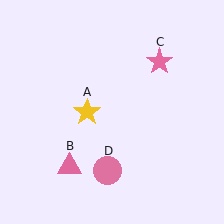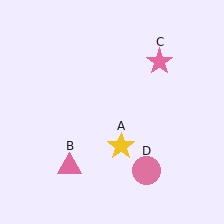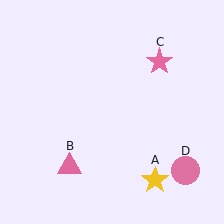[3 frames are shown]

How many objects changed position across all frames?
2 objects changed position: yellow star (object A), pink circle (object D).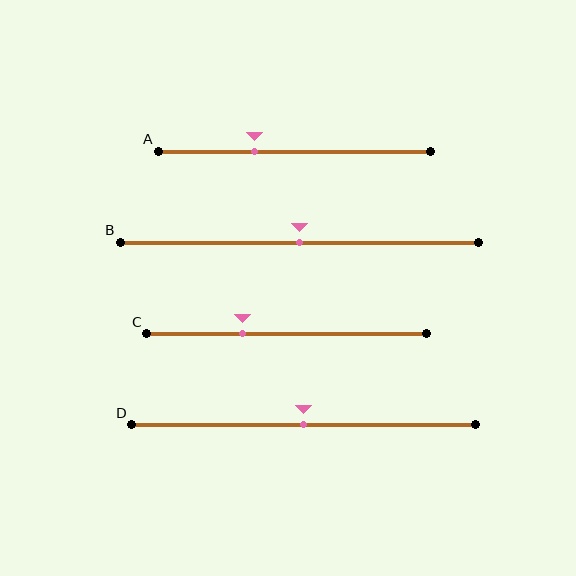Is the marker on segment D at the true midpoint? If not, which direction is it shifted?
Yes, the marker on segment D is at the true midpoint.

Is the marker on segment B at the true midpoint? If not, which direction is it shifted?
Yes, the marker on segment B is at the true midpoint.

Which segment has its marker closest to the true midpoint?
Segment B has its marker closest to the true midpoint.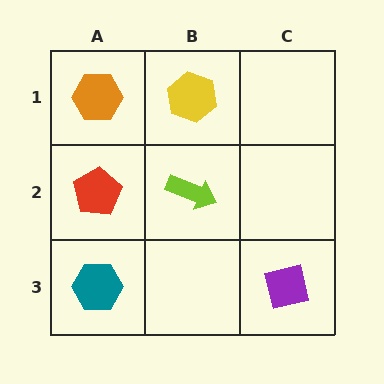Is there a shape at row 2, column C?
No, that cell is empty.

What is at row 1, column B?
A yellow hexagon.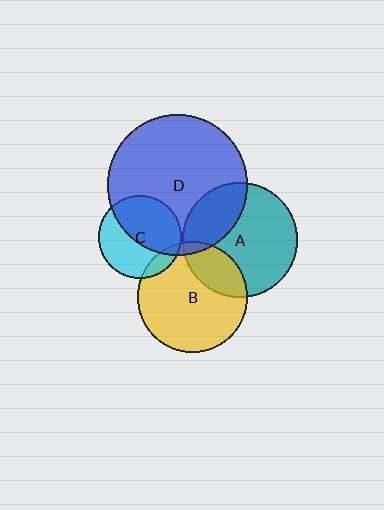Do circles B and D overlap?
Yes.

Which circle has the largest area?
Circle D (blue).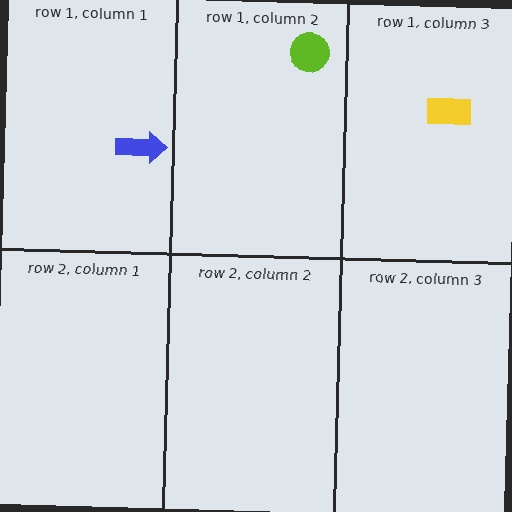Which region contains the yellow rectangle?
The row 1, column 3 region.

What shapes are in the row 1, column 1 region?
The blue arrow.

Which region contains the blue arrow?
The row 1, column 1 region.